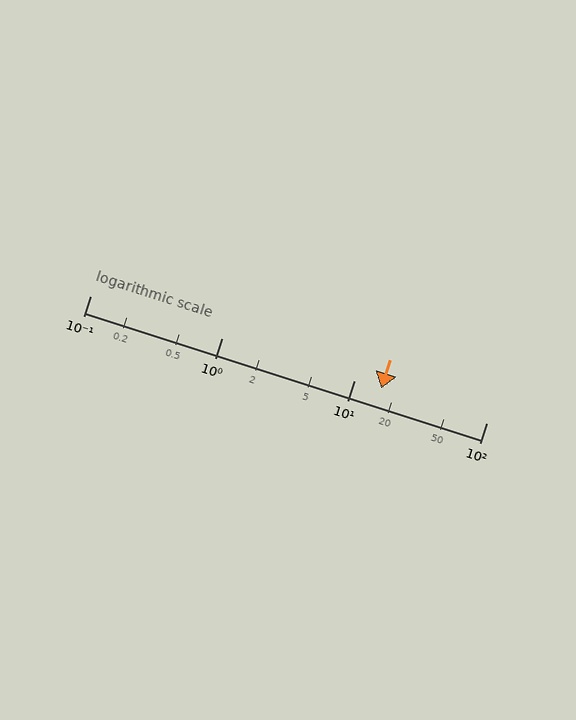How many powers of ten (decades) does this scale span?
The scale spans 3 decades, from 0.1 to 100.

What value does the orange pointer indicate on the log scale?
The pointer indicates approximately 16.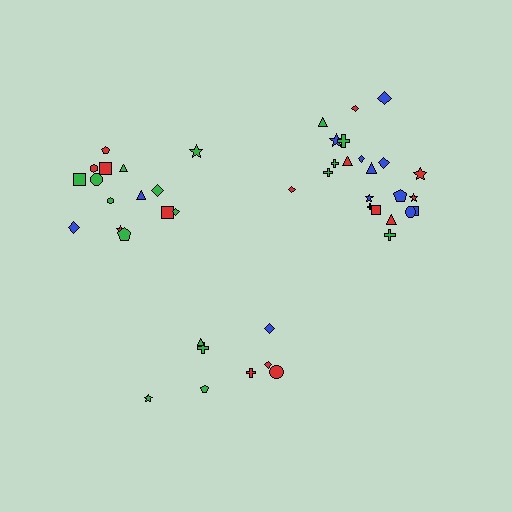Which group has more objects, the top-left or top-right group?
The top-right group.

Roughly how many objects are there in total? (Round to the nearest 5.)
Roughly 45 objects in total.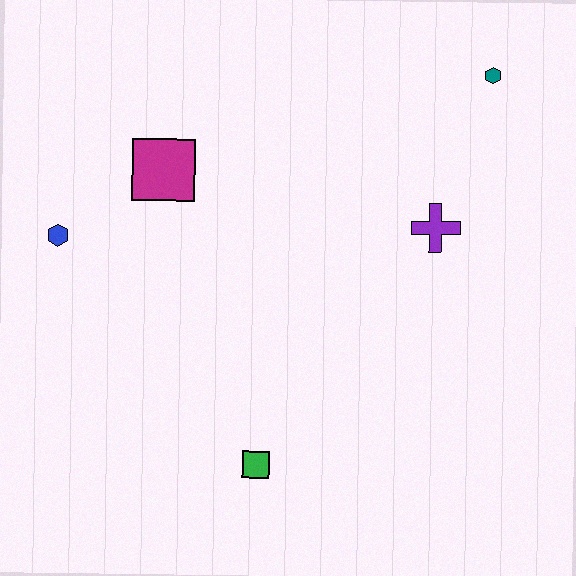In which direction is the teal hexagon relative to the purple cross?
The teal hexagon is above the purple cross.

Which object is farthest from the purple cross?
The blue hexagon is farthest from the purple cross.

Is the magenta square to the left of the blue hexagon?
No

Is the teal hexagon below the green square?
No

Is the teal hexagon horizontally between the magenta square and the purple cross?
No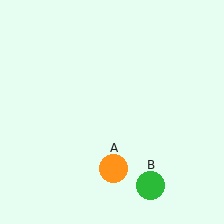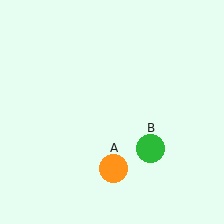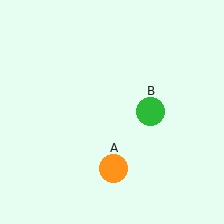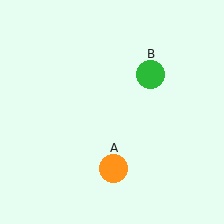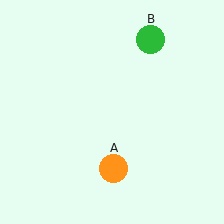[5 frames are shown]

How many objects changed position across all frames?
1 object changed position: green circle (object B).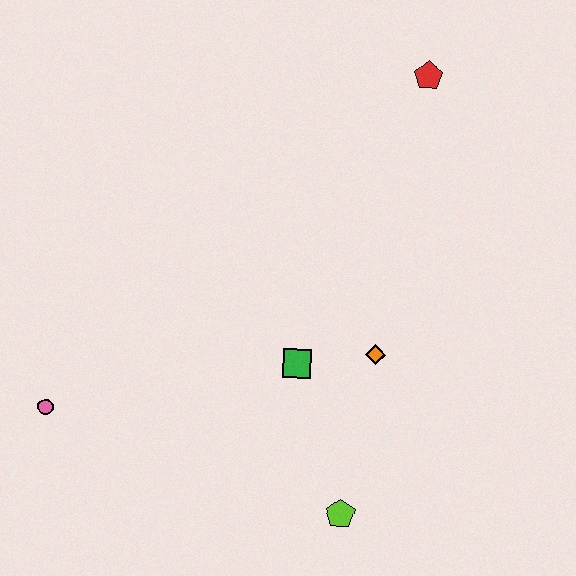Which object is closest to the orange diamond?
The green square is closest to the orange diamond.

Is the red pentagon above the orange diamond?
Yes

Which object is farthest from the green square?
The red pentagon is farthest from the green square.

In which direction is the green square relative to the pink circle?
The green square is to the right of the pink circle.